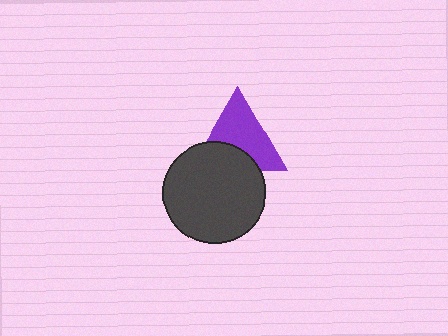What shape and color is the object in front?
The object in front is a dark gray circle.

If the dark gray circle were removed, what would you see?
You would see the complete purple triangle.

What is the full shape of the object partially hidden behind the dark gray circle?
The partially hidden object is a purple triangle.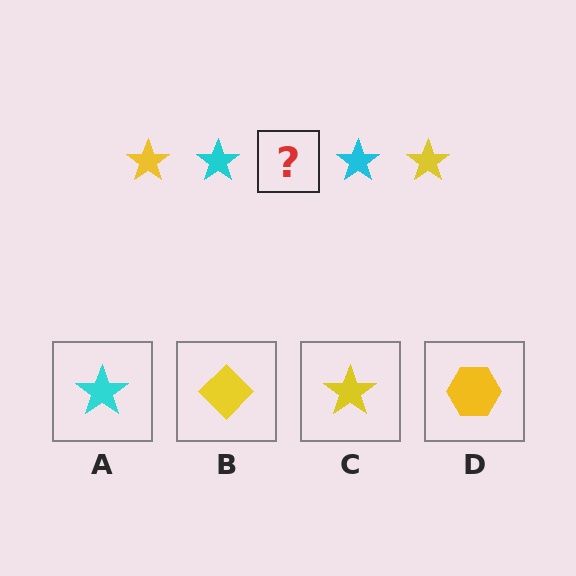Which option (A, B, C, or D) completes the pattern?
C.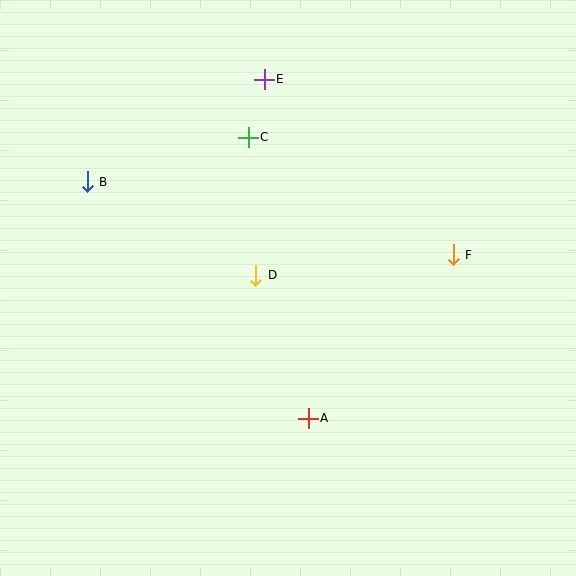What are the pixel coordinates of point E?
Point E is at (264, 79).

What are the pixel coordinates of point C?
Point C is at (248, 137).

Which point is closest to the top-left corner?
Point B is closest to the top-left corner.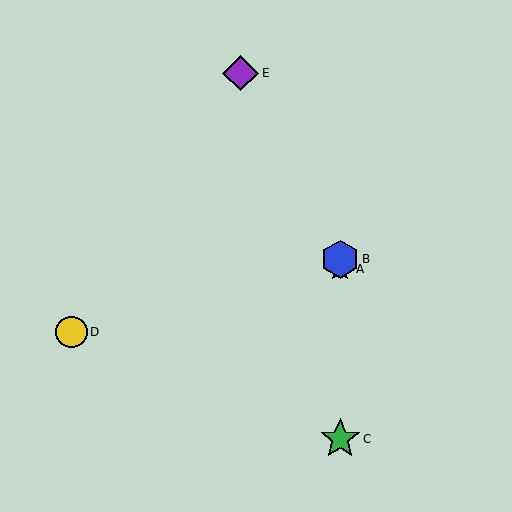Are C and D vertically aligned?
No, C is at x≈340 and D is at x≈72.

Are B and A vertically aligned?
Yes, both are at x≈340.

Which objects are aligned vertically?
Objects A, B, C are aligned vertically.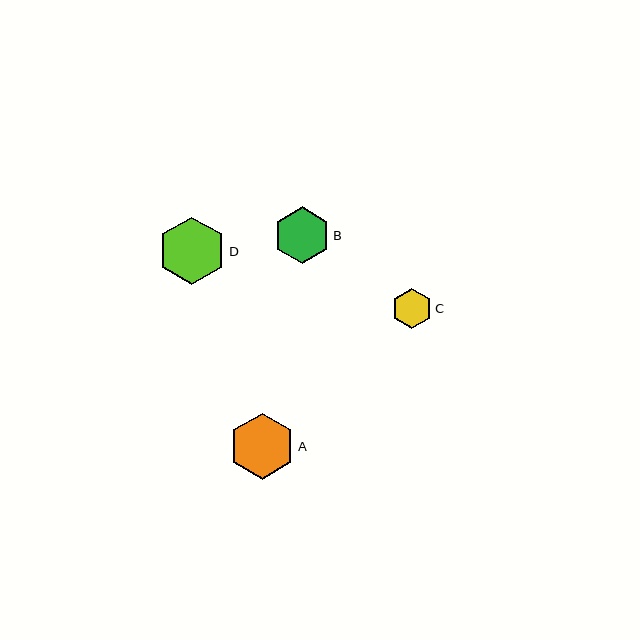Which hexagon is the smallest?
Hexagon C is the smallest with a size of approximately 41 pixels.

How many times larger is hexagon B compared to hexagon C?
Hexagon B is approximately 1.4 times the size of hexagon C.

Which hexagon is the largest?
Hexagon D is the largest with a size of approximately 68 pixels.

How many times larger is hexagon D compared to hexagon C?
Hexagon D is approximately 1.7 times the size of hexagon C.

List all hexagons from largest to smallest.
From largest to smallest: D, A, B, C.